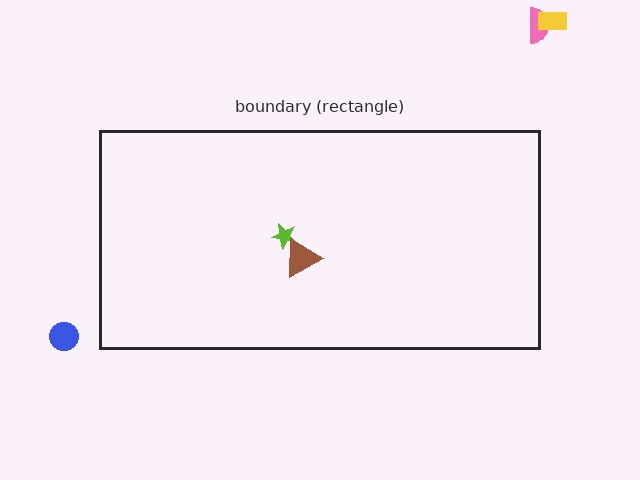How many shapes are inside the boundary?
2 inside, 3 outside.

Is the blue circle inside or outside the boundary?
Outside.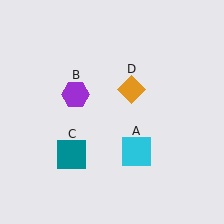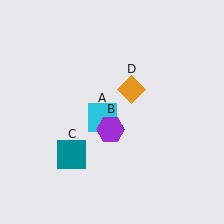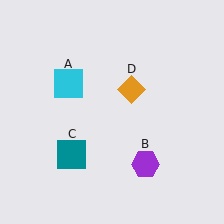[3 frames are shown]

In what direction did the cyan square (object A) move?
The cyan square (object A) moved up and to the left.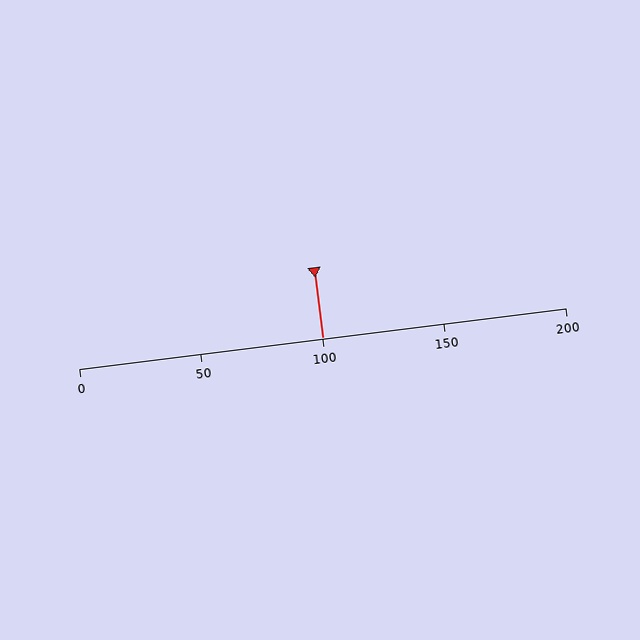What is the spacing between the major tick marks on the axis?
The major ticks are spaced 50 apart.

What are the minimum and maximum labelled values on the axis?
The axis runs from 0 to 200.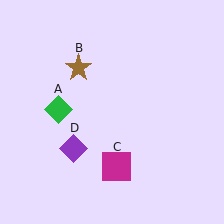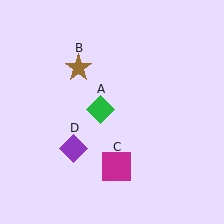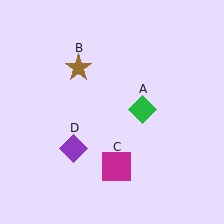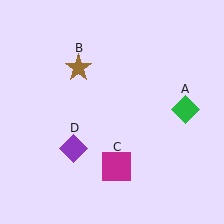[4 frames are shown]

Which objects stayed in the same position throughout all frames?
Brown star (object B) and magenta square (object C) and purple diamond (object D) remained stationary.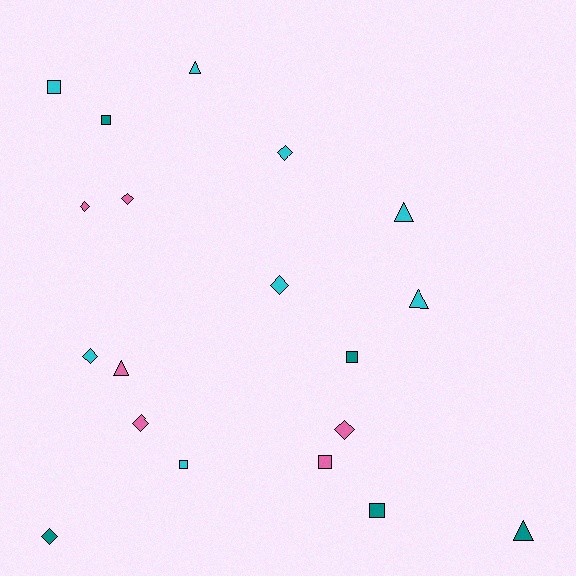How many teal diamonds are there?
There is 1 teal diamond.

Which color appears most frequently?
Cyan, with 8 objects.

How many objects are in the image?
There are 19 objects.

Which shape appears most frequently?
Diamond, with 8 objects.